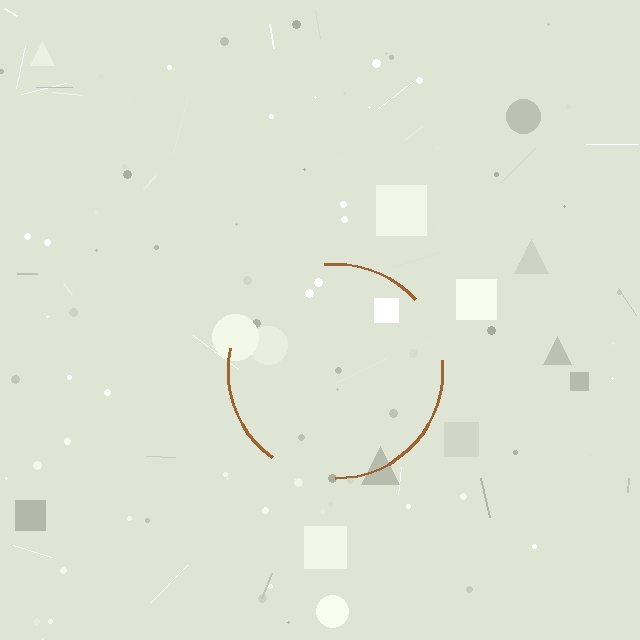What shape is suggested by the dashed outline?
The dashed outline suggests a circle.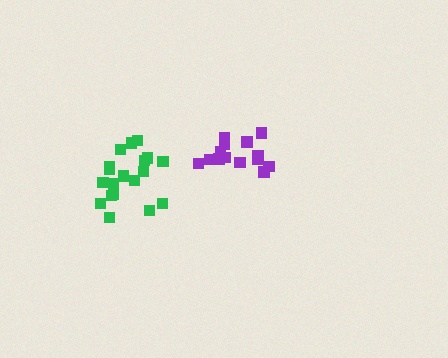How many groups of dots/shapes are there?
There are 2 groups.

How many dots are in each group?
Group 1: 14 dots, Group 2: 19 dots (33 total).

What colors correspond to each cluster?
The clusters are colored: purple, green.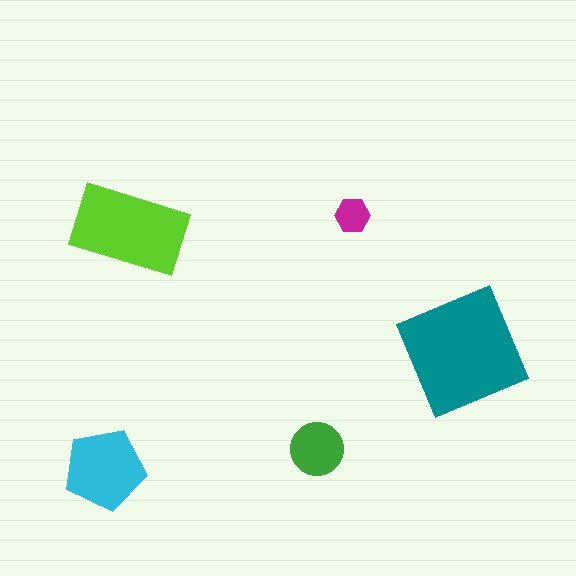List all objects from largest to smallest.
The teal square, the lime rectangle, the cyan pentagon, the green circle, the magenta hexagon.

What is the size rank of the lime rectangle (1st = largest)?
2nd.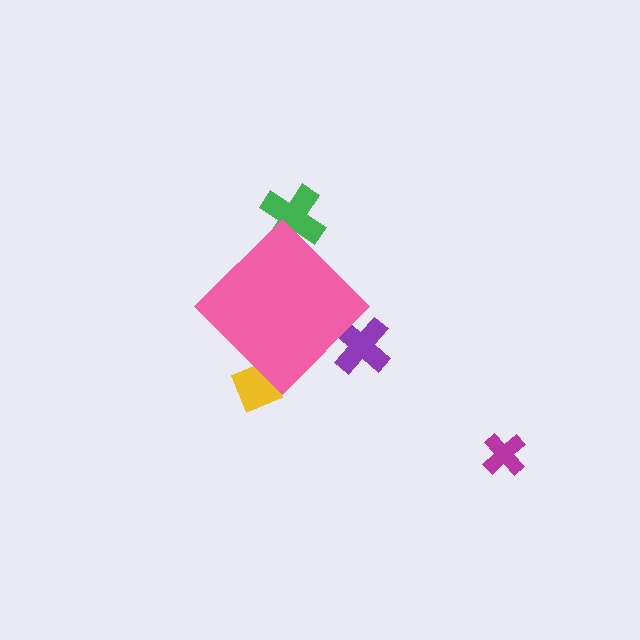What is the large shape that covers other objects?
A pink diamond.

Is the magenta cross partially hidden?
No, the magenta cross is fully visible.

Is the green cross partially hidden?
Yes, the green cross is partially hidden behind the pink diamond.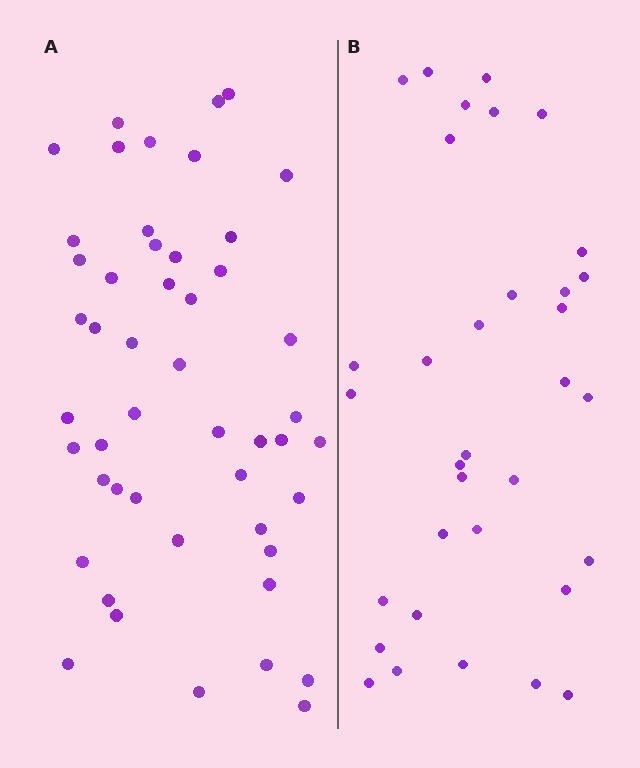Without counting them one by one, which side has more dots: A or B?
Region A (the left region) has more dots.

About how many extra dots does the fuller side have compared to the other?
Region A has approximately 15 more dots than region B.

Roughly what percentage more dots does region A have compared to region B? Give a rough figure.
About 45% more.